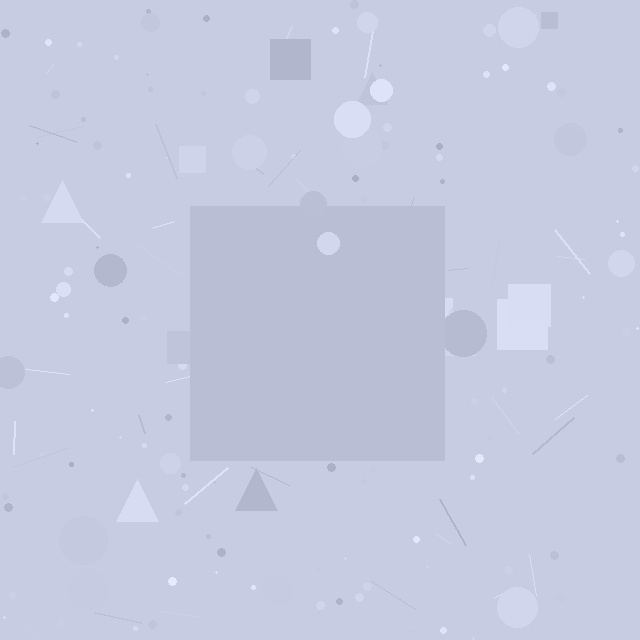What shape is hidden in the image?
A square is hidden in the image.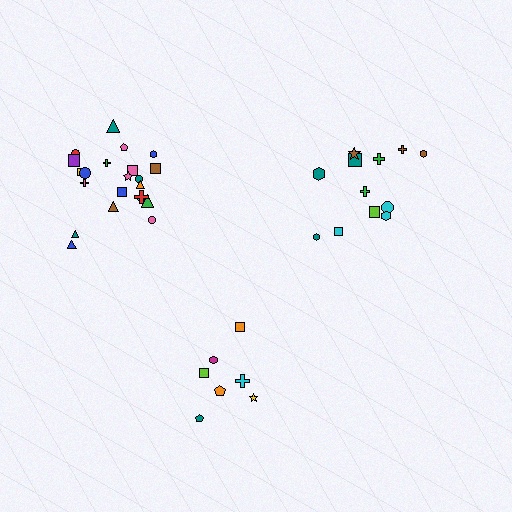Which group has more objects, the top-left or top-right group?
The top-left group.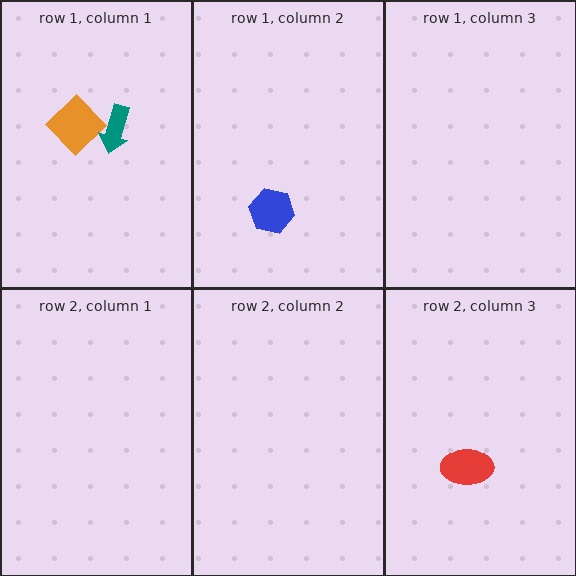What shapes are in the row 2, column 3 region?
The red ellipse.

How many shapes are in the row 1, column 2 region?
1.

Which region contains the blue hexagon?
The row 1, column 2 region.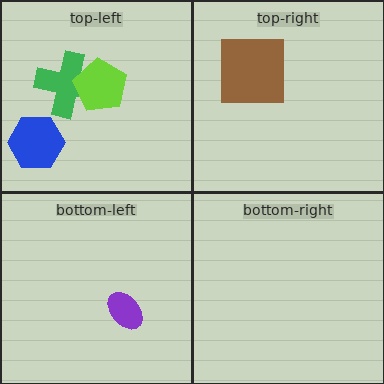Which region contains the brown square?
The top-right region.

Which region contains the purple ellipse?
The bottom-left region.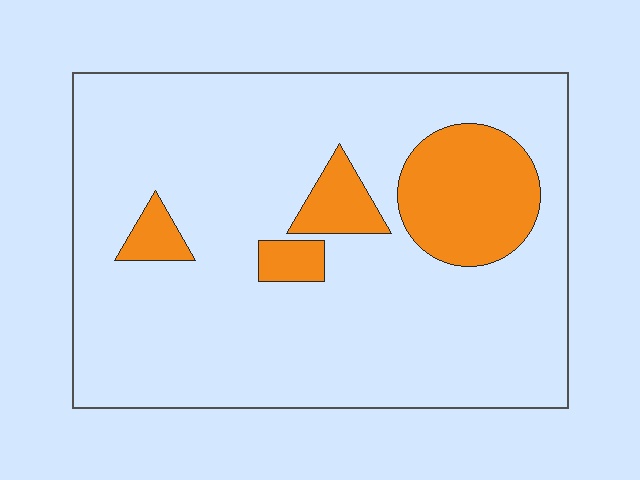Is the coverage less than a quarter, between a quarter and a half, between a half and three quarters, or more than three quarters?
Less than a quarter.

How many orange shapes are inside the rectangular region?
4.